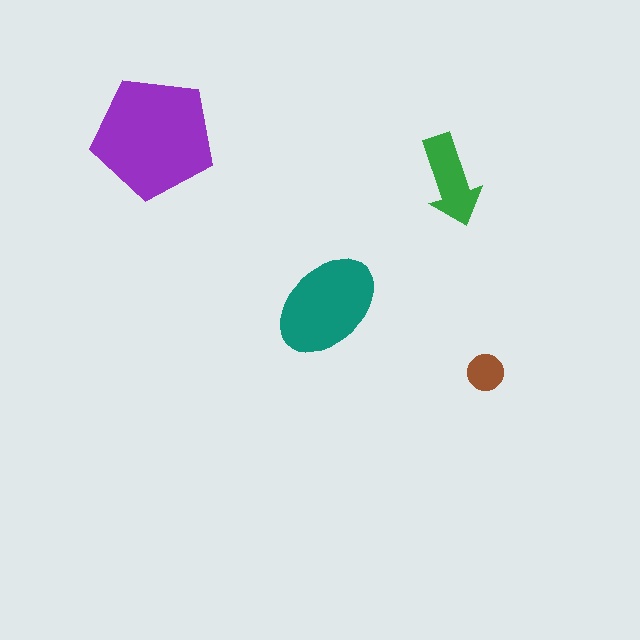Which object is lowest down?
The brown circle is bottommost.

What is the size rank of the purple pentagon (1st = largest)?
1st.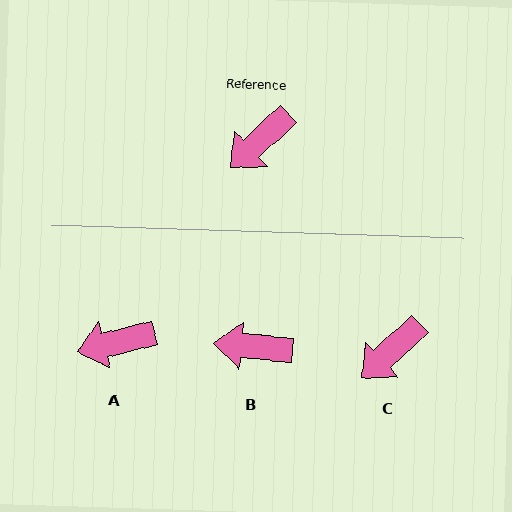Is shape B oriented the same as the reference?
No, it is off by about 49 degrees.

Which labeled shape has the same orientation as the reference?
C.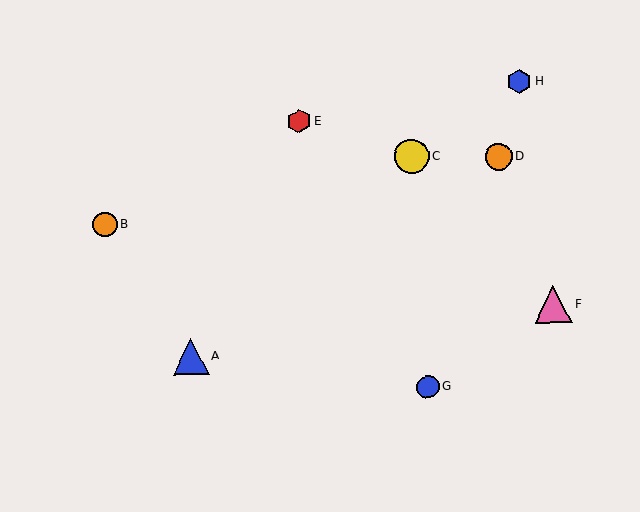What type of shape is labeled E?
Shape E is a red hexagon.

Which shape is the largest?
The pink triangle (labeled F) is the largest.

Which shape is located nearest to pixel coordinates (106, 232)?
The orange circle (labeled B) at (105, 224) is nearest to that location.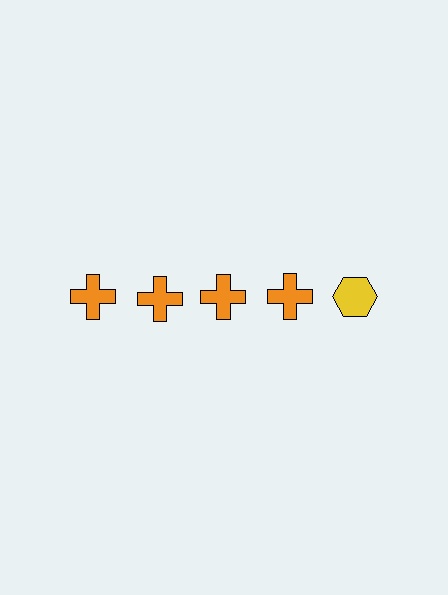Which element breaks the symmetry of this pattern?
The yellow hexagon in the top row, rightmost column breaks the symmetry. All other shapes are orange crosses.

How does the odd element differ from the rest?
It differs in both color (yellow instead of orange) and shape (hexagon instead of cross).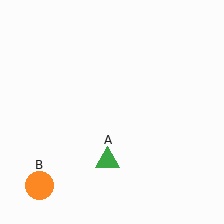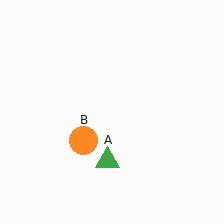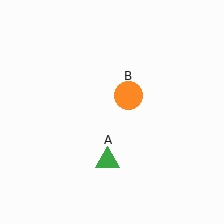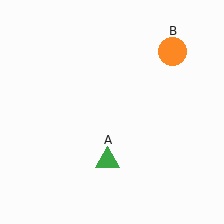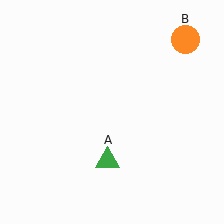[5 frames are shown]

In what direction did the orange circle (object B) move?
The orange circle (object B) moved up and to the right.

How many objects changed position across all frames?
1 object changed position: orange circle (object B).